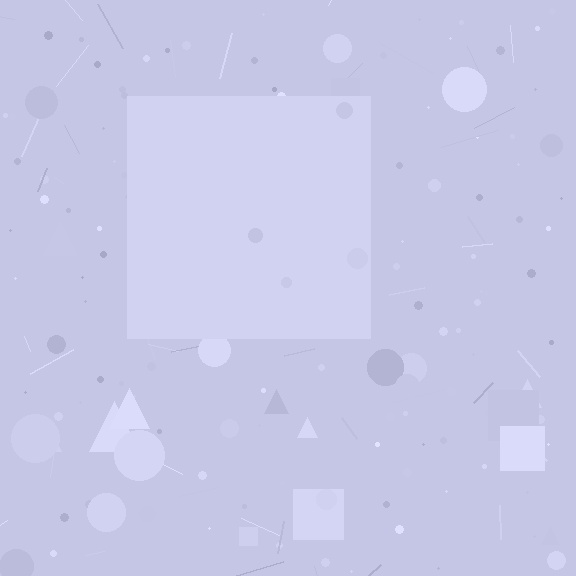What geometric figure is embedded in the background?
A square is embedded in the background.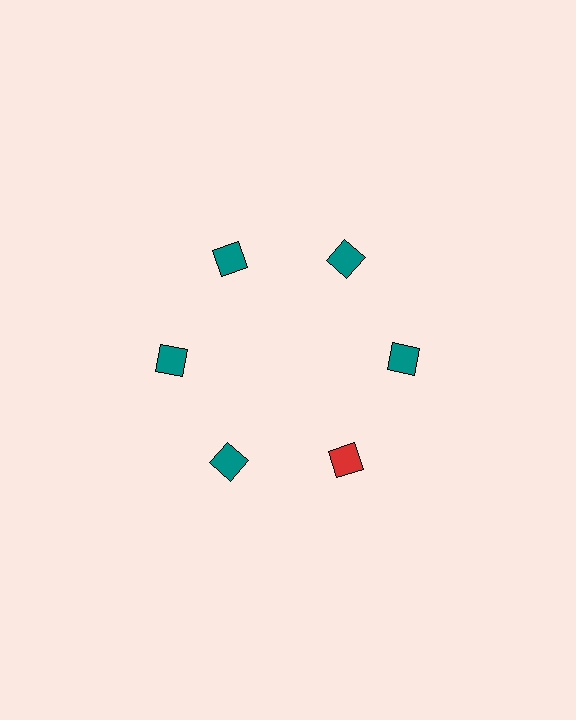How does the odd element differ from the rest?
It has a different color: red instead of teal.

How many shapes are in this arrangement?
There are 6 shapes arranged in a ring pattern.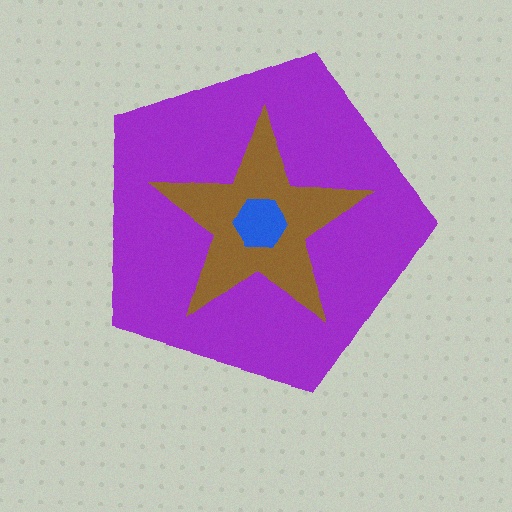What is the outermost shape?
The purple pentagon.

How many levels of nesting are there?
3.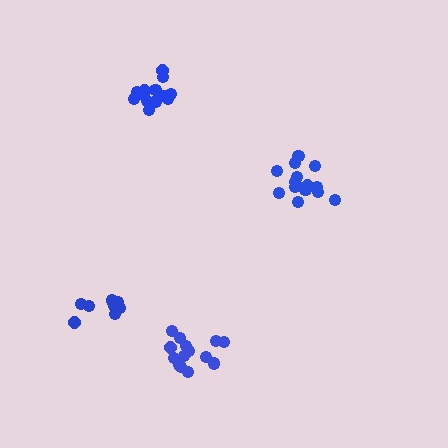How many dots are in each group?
Group 1: 10 dots, Group 2: 15 dots, Group 3: 14 dots, Group 4: 14 dots (53 total).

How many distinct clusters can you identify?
There are 4 distinct clusters.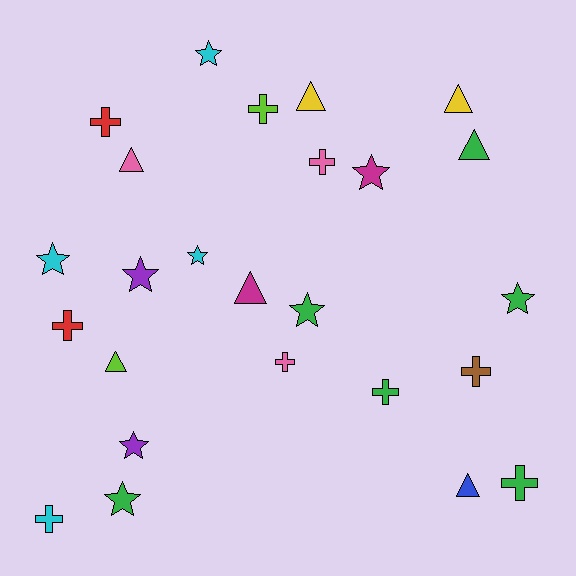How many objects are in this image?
There are 25 objects.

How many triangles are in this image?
There are 7 triangles.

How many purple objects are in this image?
There are 2 purple objects.